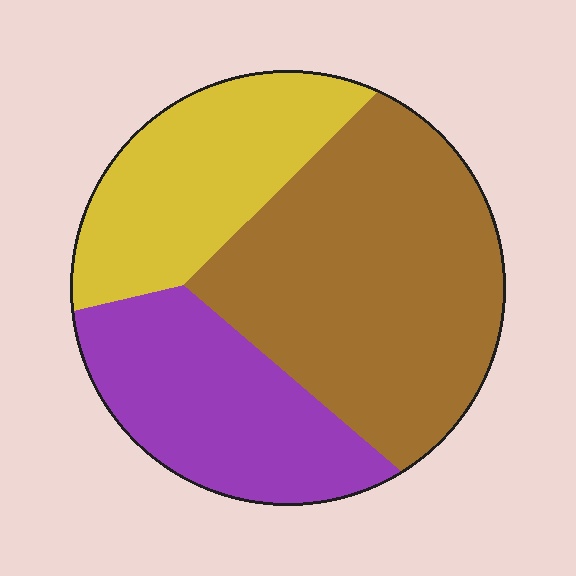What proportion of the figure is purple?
Purple takes up between a sixth and a third of the figure.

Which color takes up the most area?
Brown, at roughly 50%.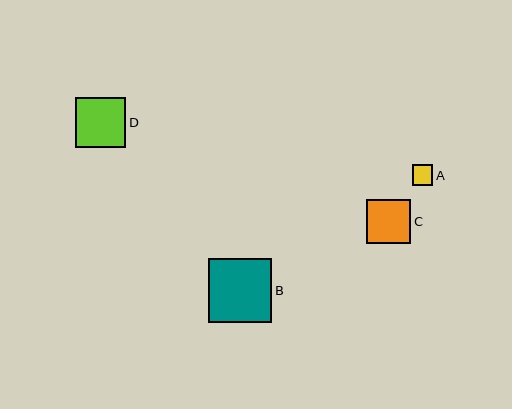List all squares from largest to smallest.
From largest to smallest: B, D, C, A.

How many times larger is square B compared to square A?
Square B is approximately 3.1 times the size of square A.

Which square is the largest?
Square B is the largest with a size of approximately 64 pixels.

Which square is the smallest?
Square A is the smallest with a size of approximately 20 pixels.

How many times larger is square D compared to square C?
Square D is approximately 1.1 times the size of square C.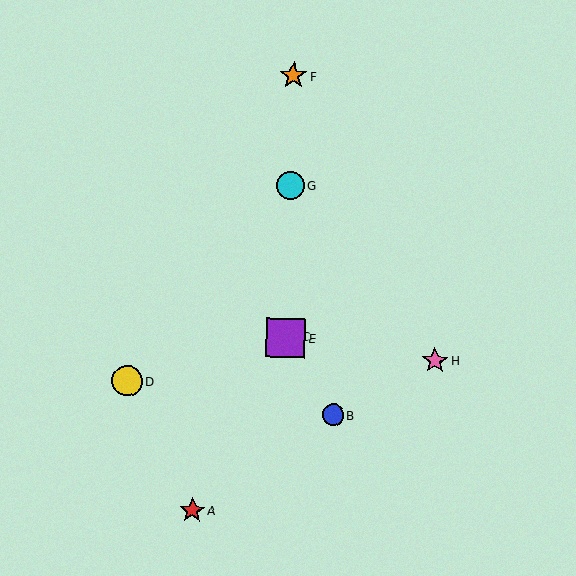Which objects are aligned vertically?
Objects C, E, F, G are aligned vertically.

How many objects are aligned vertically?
4 objects (C, E, F, G) are aligned vertically.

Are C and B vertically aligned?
No, C is at x≈286 and B is at x≈333.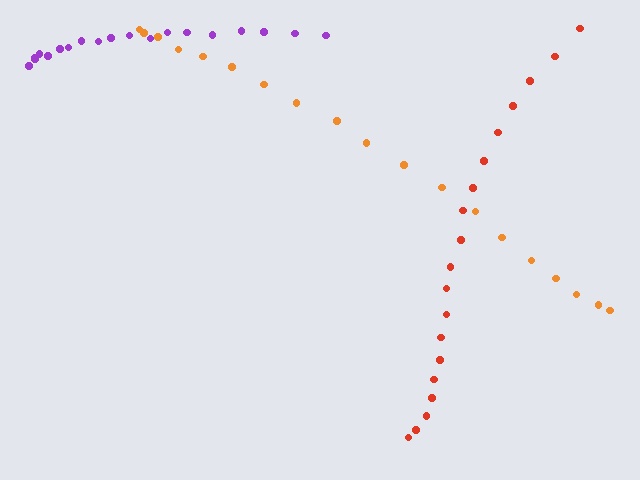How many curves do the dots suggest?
There are 3 distinct paths.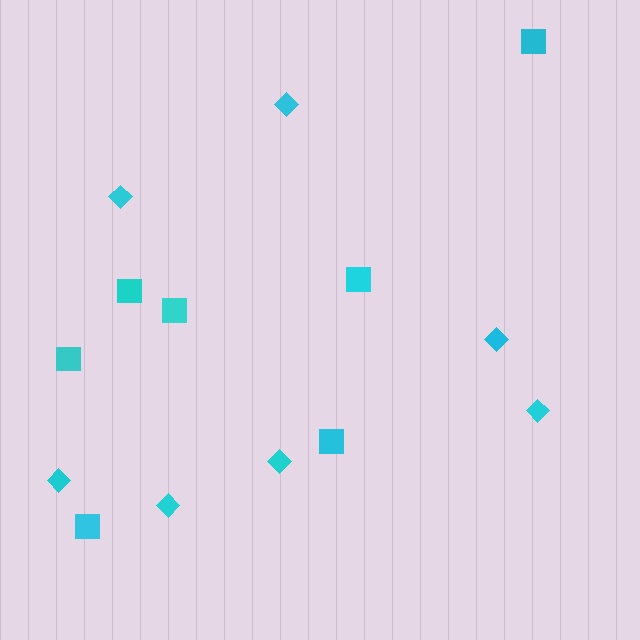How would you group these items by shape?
There are 2 groups: one group of diamonds (7) and one group of squares (7).